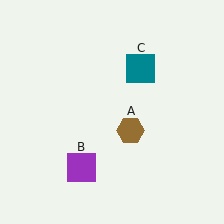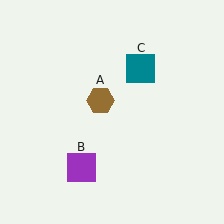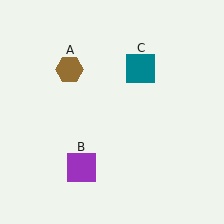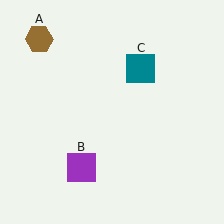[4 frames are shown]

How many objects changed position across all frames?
1 object changed position: brown hexagon (object A).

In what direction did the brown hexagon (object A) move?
The brown hexagon (object A) moved up and to the left.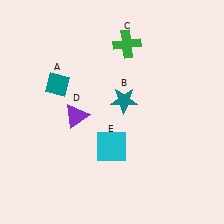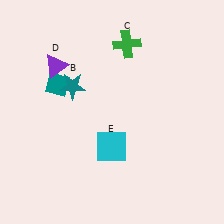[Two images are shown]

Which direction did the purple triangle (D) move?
The purple triangle (D) moved up.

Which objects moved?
The objects that moved are: the teal star (B), the purple triangle (D).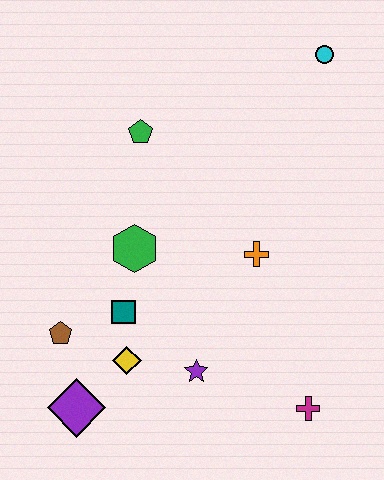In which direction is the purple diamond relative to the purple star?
The purple diamond is to the left of the purple star.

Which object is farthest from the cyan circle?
The purple diamond is farthest from the cyan circle.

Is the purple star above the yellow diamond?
No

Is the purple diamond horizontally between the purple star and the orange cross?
No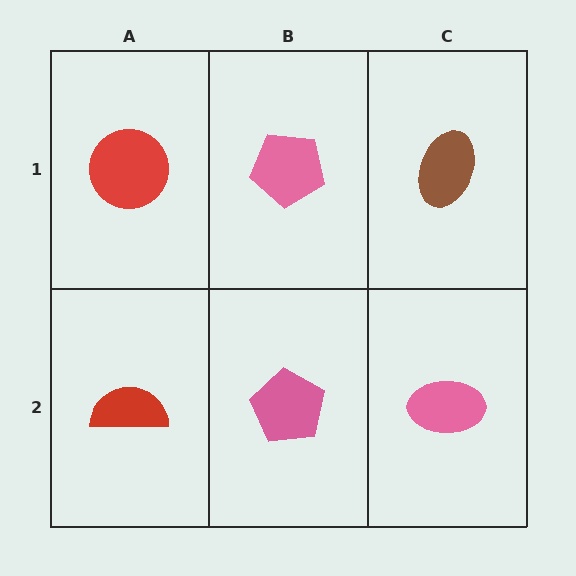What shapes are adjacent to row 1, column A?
A red semicircle (row 2, column A), a pink pentagon (row 1, column B).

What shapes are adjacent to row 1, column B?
A pink pentagon (row 2, column B), a red circle (row 1, column A), a brown ellipse (row 1, column C).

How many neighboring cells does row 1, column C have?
2.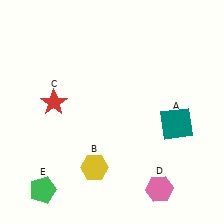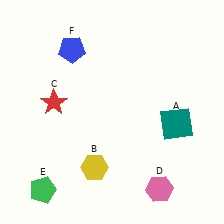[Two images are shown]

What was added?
A blue pentagon (F) was added in Image 2.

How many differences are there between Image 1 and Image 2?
There is 1 difference between the two images.